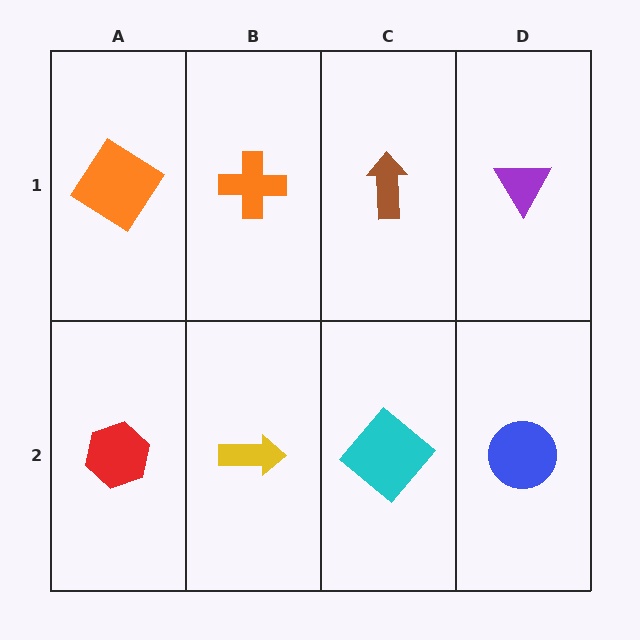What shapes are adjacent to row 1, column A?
A red hexagon (row 2, column A), an orange cross (row 1, column B).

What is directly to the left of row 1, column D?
A brown arrow.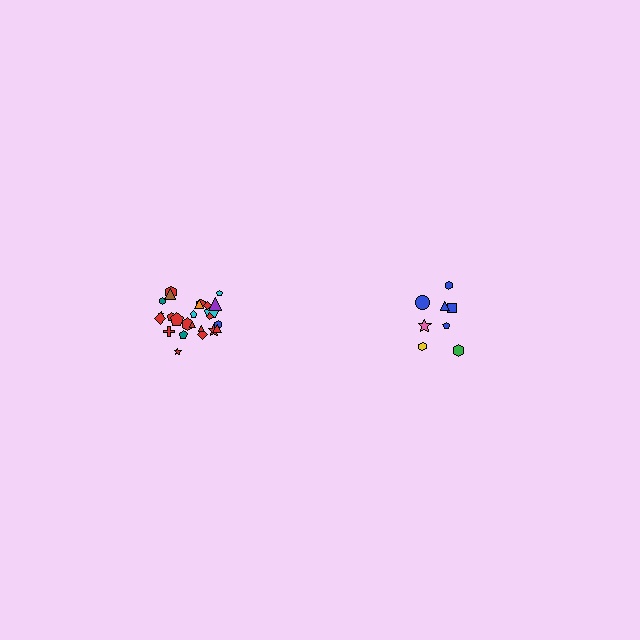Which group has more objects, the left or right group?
The left group.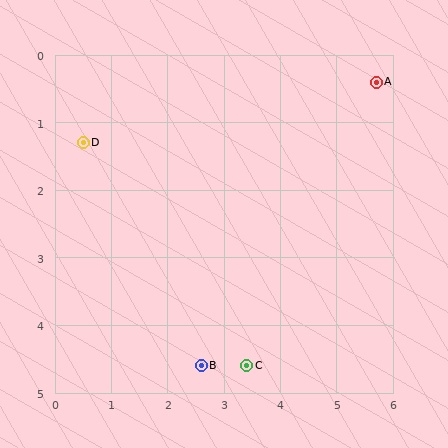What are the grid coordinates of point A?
Point A is at approximately (5.7, 0.4).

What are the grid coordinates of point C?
Point C is at approximately (3.4, 4.6).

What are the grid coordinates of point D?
Point D is at approximately (0.5, 1.3).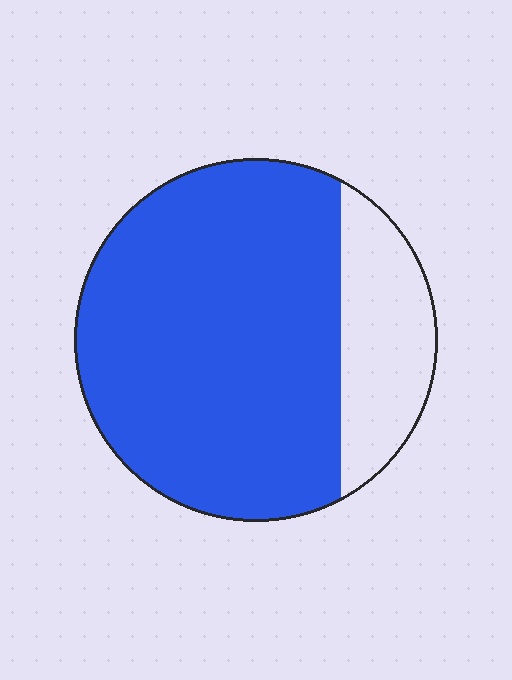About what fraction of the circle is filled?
About four fifths (4/5).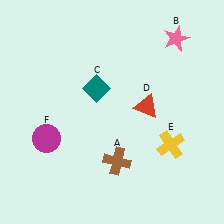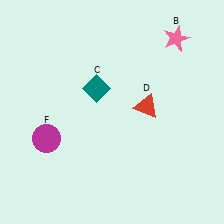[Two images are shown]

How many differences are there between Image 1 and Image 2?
There are 2 differences between the two images.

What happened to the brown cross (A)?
The brown cross (A) was removed in Image 2. It was in the bottom-right area of Image 1.